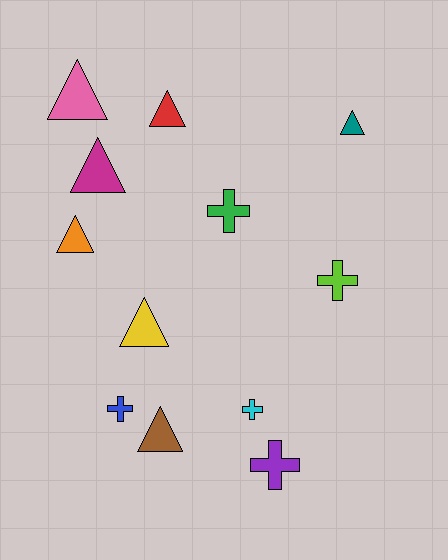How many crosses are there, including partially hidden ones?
There are 5 crosses.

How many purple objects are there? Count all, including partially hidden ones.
There is 1 purple object.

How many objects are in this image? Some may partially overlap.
There are 12 objects.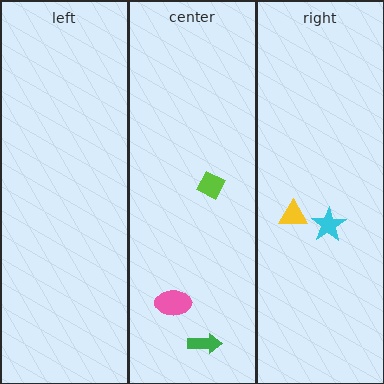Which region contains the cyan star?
The right region.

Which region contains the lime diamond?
The center region.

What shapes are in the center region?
The lime diamond, the green arrow, the pink ellipse.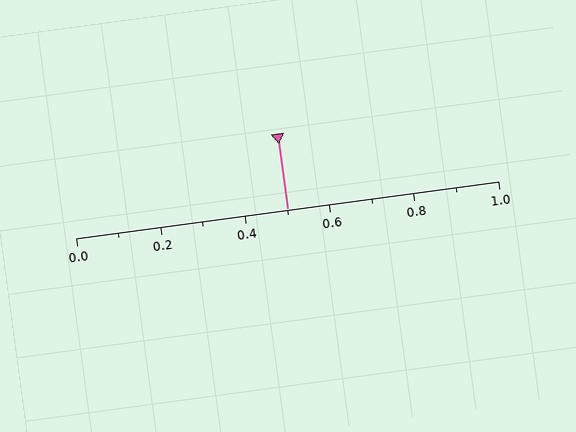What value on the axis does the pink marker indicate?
The marker indicates approximately 0.5.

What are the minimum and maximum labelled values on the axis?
The axis runs from 0.0 to 1.0.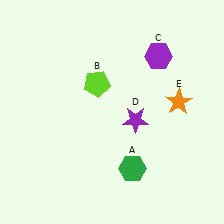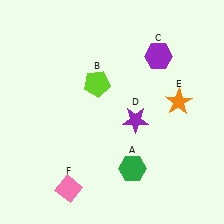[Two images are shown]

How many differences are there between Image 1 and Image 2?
There is 1 difference between the two images.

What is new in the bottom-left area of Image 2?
A pink diamond (F) was added in the bottom-left area of Image 2.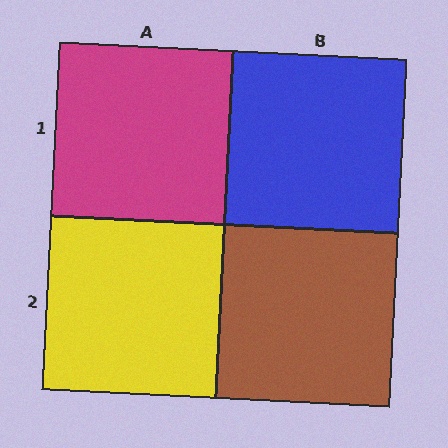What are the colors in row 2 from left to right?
Yellow, brown.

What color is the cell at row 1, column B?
Blue.